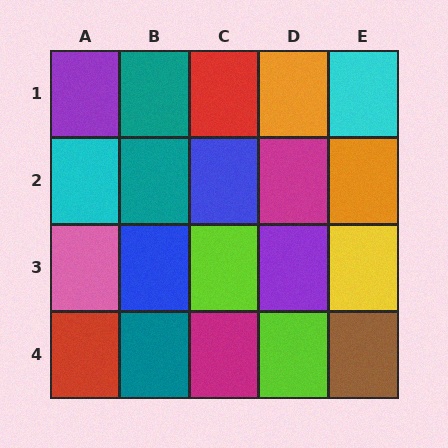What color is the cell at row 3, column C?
Lime.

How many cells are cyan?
2 cells are cyan.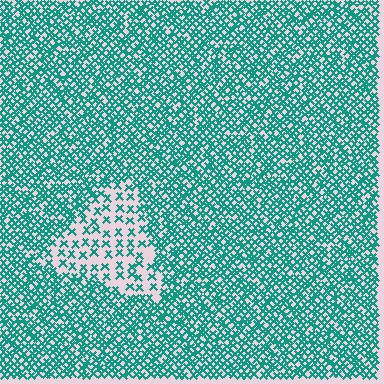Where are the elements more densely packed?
The elements are more densely packed outside the triangle boundary.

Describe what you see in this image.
The image contains small teal elements arranged at two different densities. A triangle-shaped region is visible where the elements are less densely packed than the surrounding area.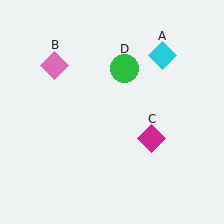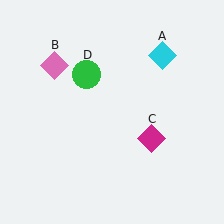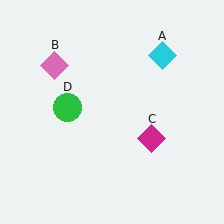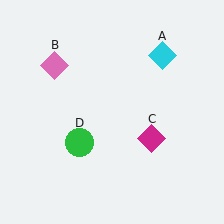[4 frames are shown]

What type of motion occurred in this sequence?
The green circle (object D) rotated counterclockwise around the center of the scene.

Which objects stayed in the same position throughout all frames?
Cyan diamond (object A) and pink diamond (object B) and magenta diamond (object C) remained stationary.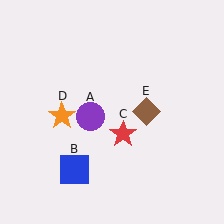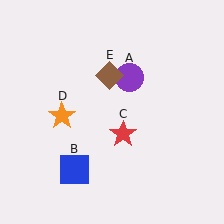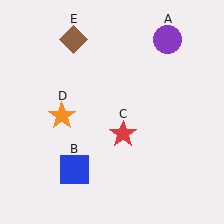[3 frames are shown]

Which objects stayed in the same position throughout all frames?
Blue square (object B) and red star (object C) and orange star (object D) remained stationary.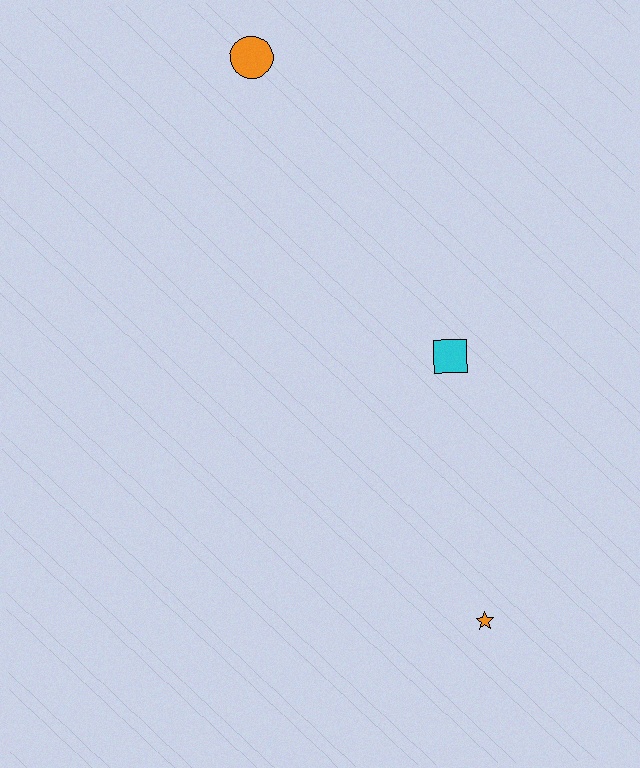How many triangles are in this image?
There are no triangles.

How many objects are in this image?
There are 3 objects.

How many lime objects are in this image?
There are no lime objects.